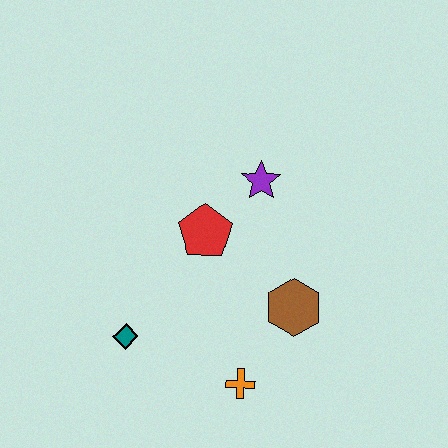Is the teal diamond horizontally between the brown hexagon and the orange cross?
No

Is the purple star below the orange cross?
No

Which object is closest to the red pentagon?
The purple star is closest to the red pentagon.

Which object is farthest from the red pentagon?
The orange cross is farthest from the red pentagon.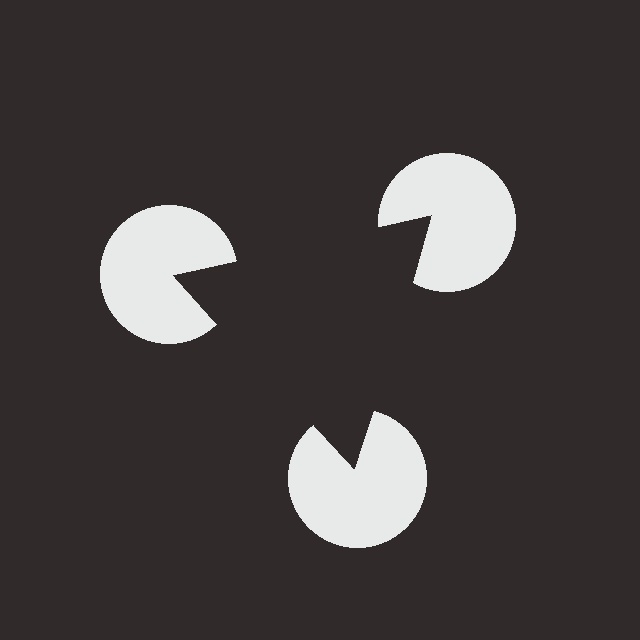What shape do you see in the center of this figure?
An illusory triangle — its edges are inferred from the aligned wedge cuts in the pac-man discs, not physically drawn.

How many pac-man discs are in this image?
There are 3 — one at each vertex of the illusory triangle.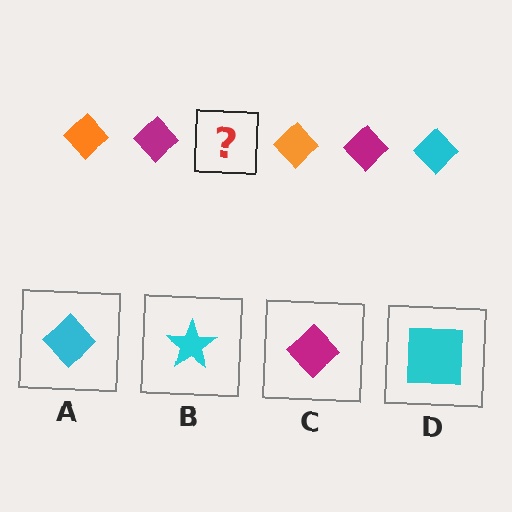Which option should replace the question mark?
Option A.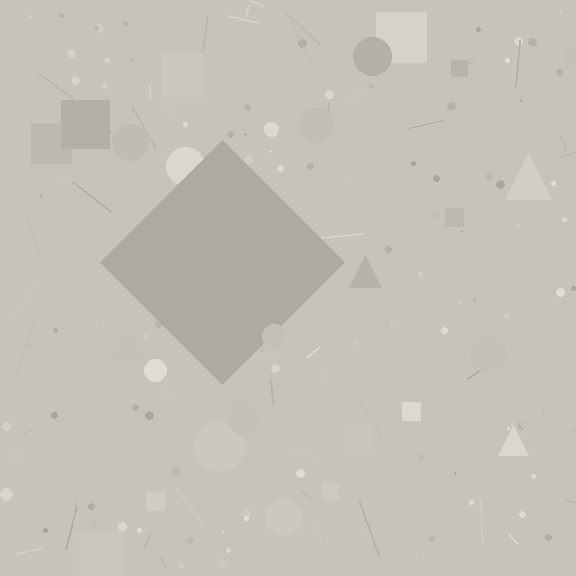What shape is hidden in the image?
A diamond is hidden in the image.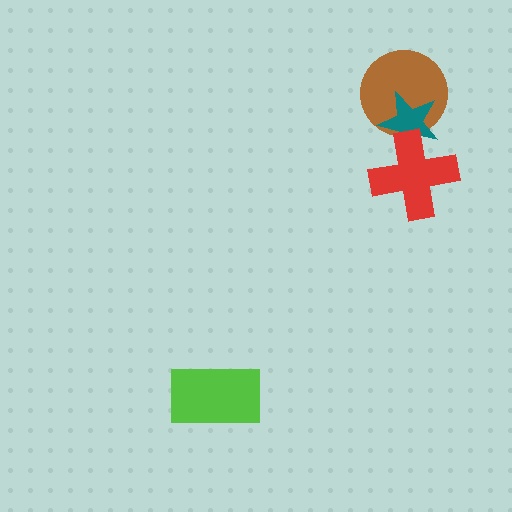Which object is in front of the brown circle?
The teal star is in front of the brown circle.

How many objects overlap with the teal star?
2 objects overlap with the teal star.